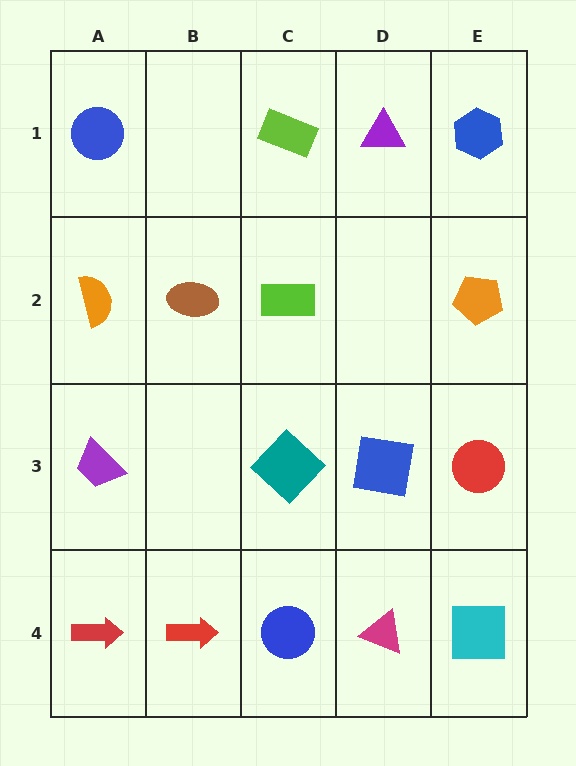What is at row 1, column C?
A lime rectangle.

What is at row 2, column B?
A brown ellipse.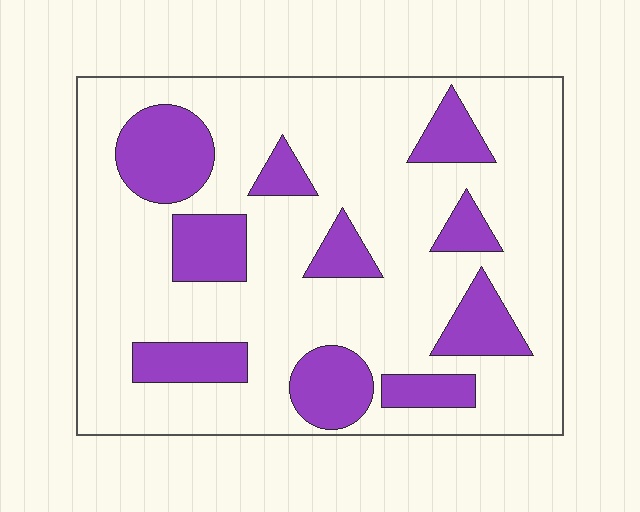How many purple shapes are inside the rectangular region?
10.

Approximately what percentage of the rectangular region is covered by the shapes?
Approximately 25%.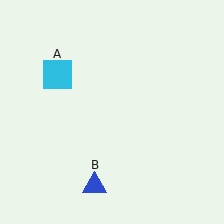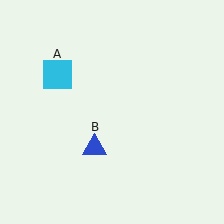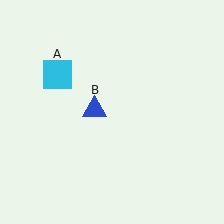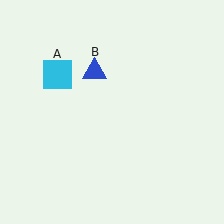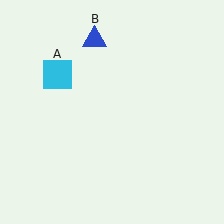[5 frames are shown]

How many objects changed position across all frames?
1 object changed position: blue triangle (object B).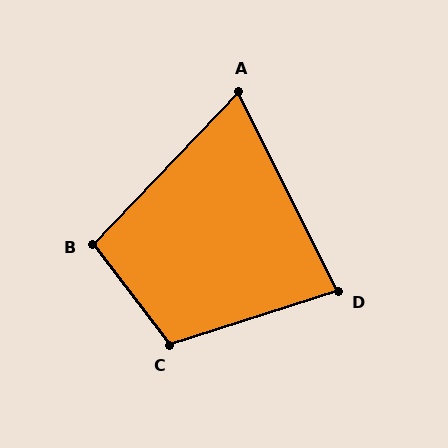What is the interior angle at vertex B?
Approximately 99 degrees (obtuse).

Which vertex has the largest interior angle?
C, at approximately 110 degrees.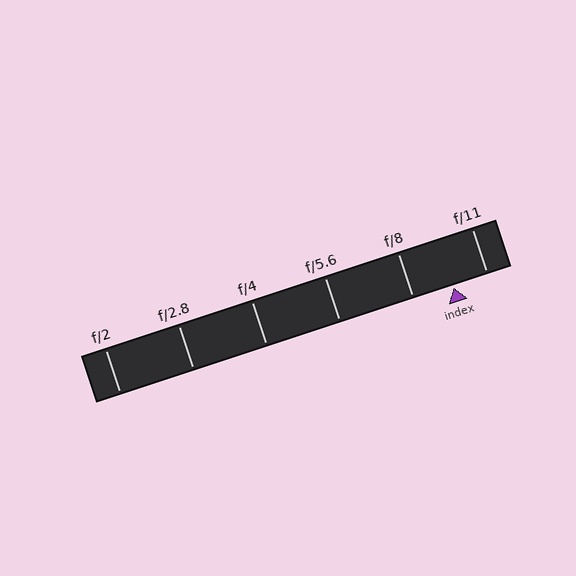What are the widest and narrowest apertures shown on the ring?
The widest aperture shown is f/2 and the narrowest is f/11.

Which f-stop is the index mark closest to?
The index mark is closest to f/11.